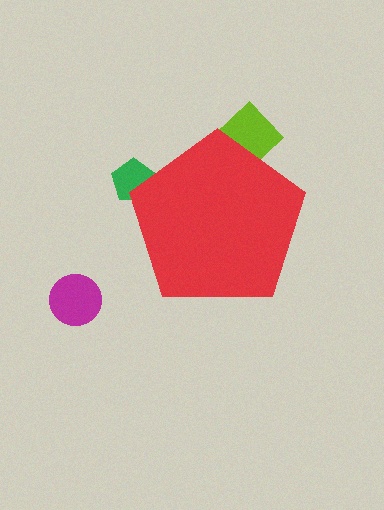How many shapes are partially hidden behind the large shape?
2 shapes are partially hidden.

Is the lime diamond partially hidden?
Yes, the lime diamond is partially hidden behind the red pentagon.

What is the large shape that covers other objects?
A red pentagon.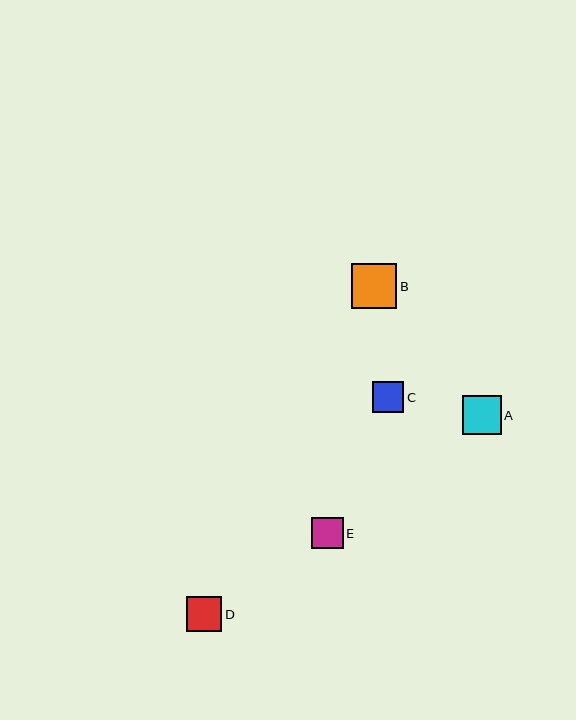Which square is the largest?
Square B is the largest with a size of approximately 45 pixels.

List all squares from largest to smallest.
From largest to smallest: B, A, D, C, E.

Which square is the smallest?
Square E is the smallest with a size of approximately 31 pixels.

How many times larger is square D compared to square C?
Square D is approximately 1.1 times the size of square C.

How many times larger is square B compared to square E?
Square B is approximately 1.4 times the size of square E.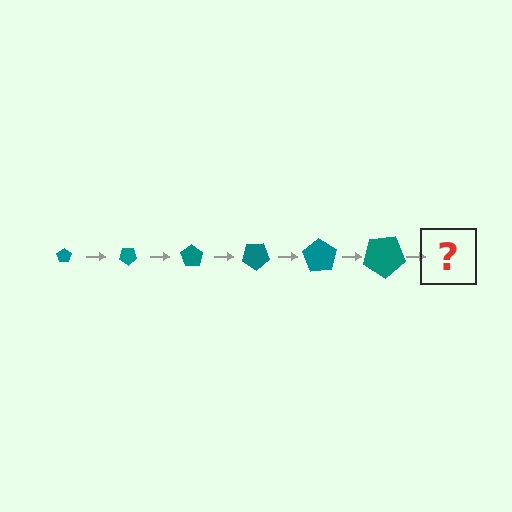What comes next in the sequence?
The next element should be a pentagon, larger than the previous one and rotated 210 degrees from the start.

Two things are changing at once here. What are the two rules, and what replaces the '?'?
The two rules are that the pentagon grows larger each step and it rotates 35 degrees each step. The '?' should be a pentagon, larger than the previous one and rotated 210 degrees from the start.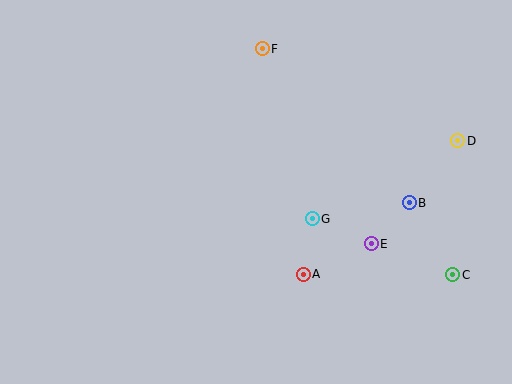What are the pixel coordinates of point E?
Point E is at (371, 244).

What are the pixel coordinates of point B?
Point B is at (409, 203).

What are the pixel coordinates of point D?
Point D is at (458, 141).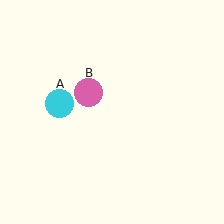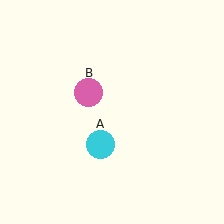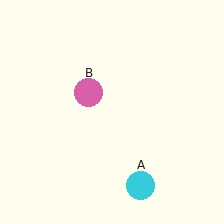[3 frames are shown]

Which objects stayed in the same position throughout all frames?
Pink circle (object B) remained stationary.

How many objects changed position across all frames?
1 object changed position: cyan circle (object A).